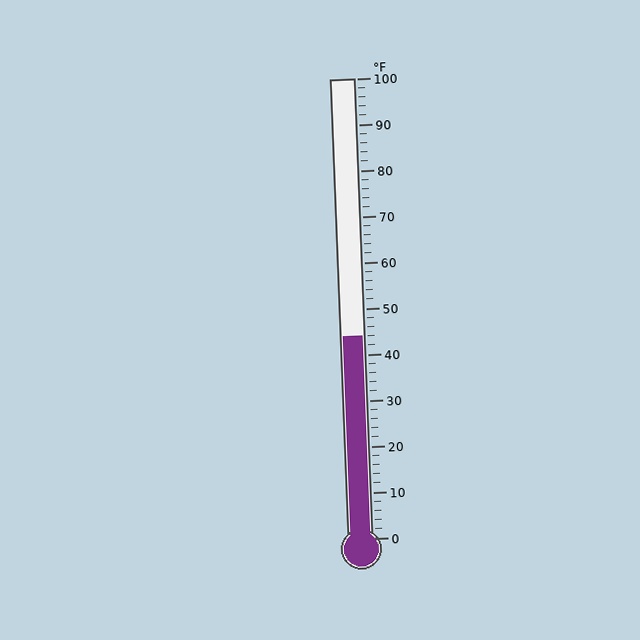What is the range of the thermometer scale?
The thermometer scale ranges from 0°F to 100°F.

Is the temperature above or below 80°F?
The temperature is below 80°F.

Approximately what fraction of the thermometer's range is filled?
The thermometer is filled to approximately 45% of its range.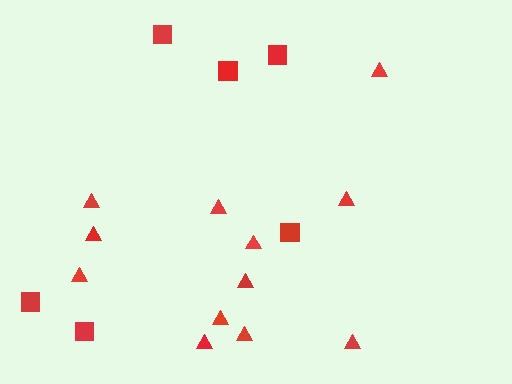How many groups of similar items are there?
There are 2 groups: one group of triangles (12) and one group of squares (6).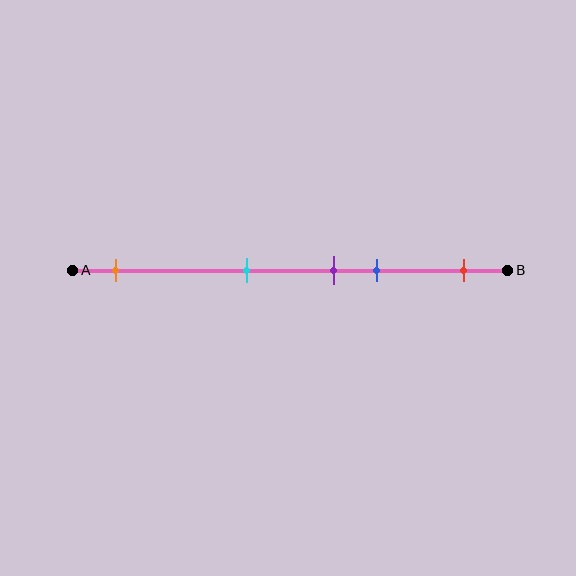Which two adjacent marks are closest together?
The purple and blue marks are the closest adjacent pair.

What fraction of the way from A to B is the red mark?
The red mark is approximately 90% (0.9) of the way from A to B.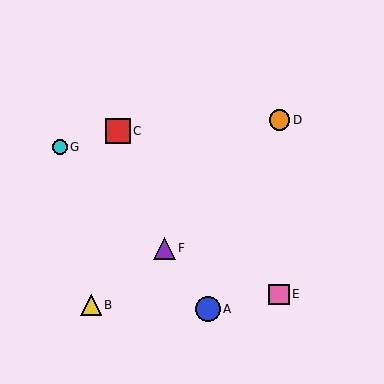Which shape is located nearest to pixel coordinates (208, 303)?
The blue circle (labeled A) at (208, 309) is nearest to that location.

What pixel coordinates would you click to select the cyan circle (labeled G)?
Click at (60, 147) to select the cyan circle G.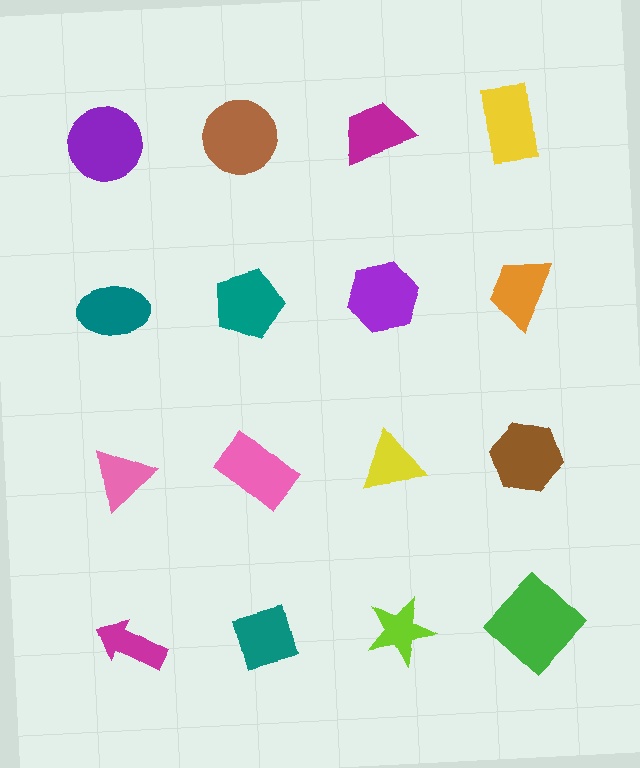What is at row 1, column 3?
A magenta trapezoid.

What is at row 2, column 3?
A purple hexagon.